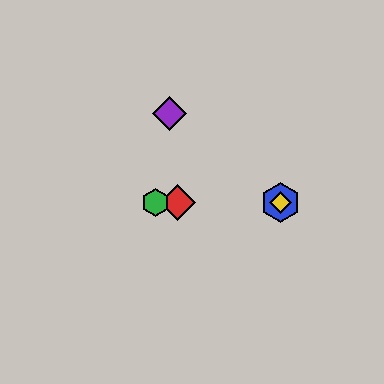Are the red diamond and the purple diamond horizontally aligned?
No, the red diamond is at y≈203 and the purple diamond is at y≈113.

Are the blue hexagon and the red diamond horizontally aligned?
Yes, both are at y≈203.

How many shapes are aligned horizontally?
4 shapes (the red diamond, the blue hexagon, the green hexagon, the yellow diamond) are aligned horizontally.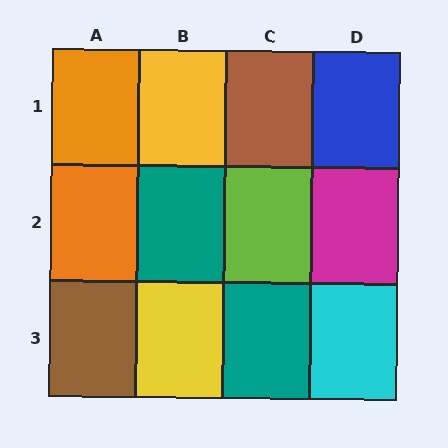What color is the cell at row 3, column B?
Yellow.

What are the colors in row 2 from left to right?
Orange, teal, lime, magenta.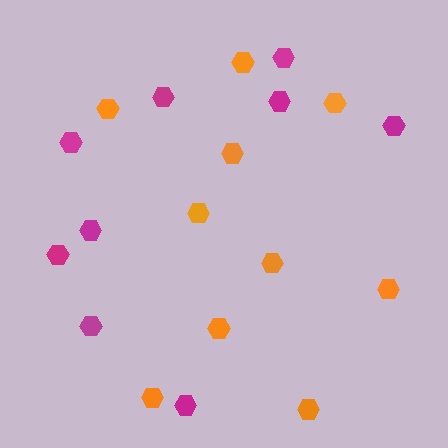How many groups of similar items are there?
There are 2 groups: one group of magenta hexagons (9) and one group of orange hexagons (10).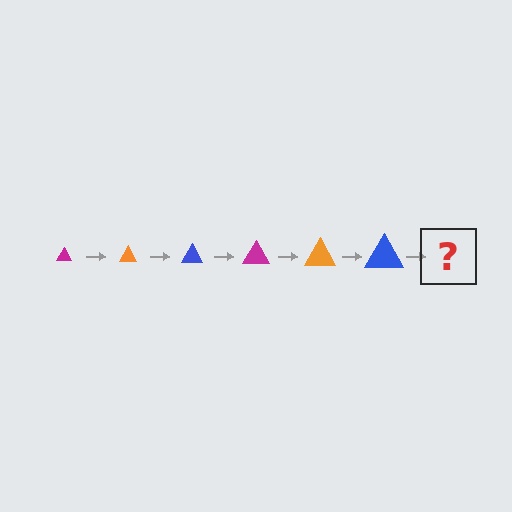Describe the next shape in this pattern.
It should be a magenta triangle, larger than the previous one.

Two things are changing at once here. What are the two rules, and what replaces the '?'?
The two rules are that the triangle grows larger each step and the color cycles through magenta, orange, and blue. The '?' should be a magenta triangle, larger than the previous one.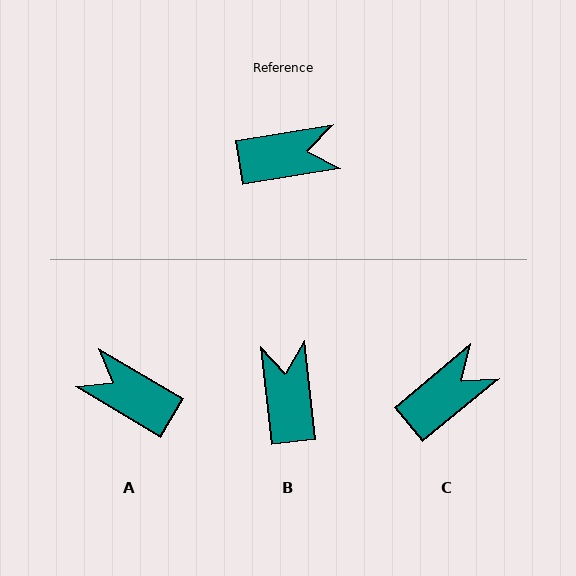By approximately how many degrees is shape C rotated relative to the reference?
Approximately 30 degrees counter-clockwise.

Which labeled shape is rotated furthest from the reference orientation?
A, about 140 degrees away.